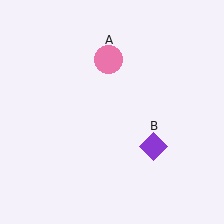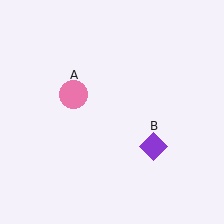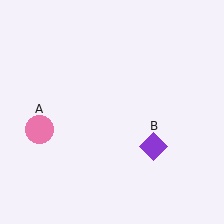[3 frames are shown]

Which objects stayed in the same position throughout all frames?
Purple diamond (object B) remained stationary.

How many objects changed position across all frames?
1 object changed position: pink circle (object A).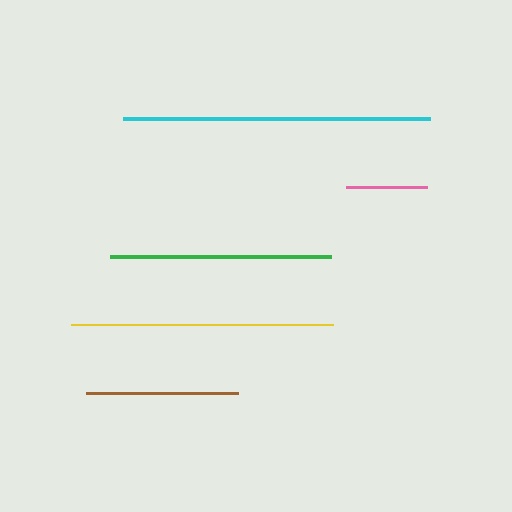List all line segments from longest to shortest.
From longest to shortest: cyan, yellow, green, brown, pink.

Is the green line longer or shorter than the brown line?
The green line is longer than the brown line.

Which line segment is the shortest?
The pink line is the shortest at approximately 81 pixels.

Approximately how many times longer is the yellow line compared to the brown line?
The yellow line is approximately 1.7 times the length of the brown line.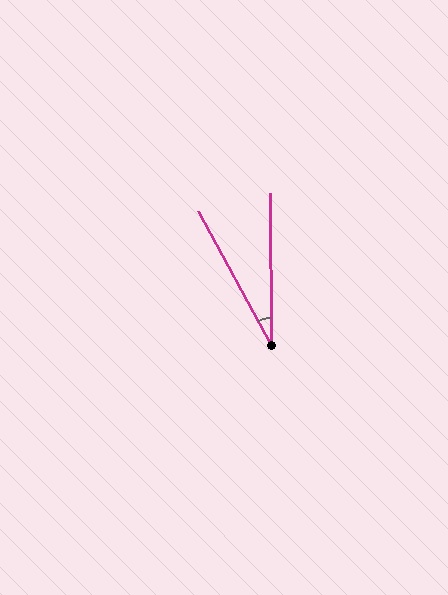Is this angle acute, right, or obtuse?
It is acute.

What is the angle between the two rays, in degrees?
Approximately 28 degrees.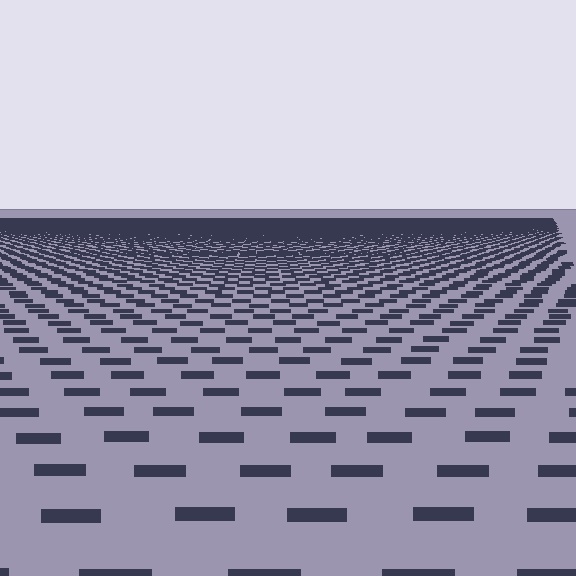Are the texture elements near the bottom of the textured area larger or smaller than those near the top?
Larger. Near the bottom, elements are closer to the viewer and appear at a bigger on-screen size.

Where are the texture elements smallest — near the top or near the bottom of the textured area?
Near the top.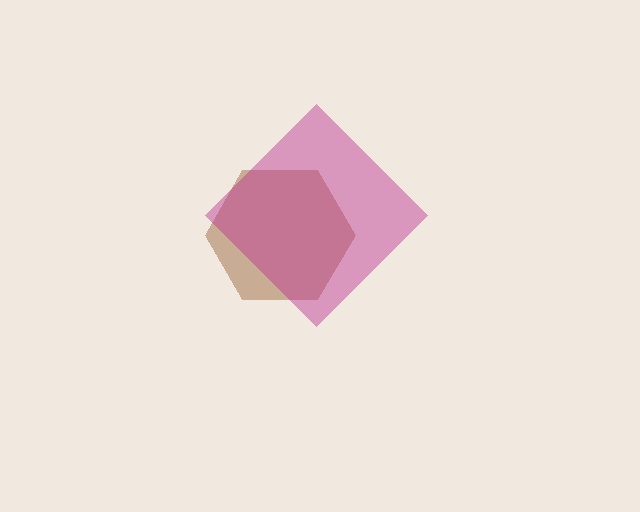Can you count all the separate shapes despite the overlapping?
Yes, there are 2 separate shapes.